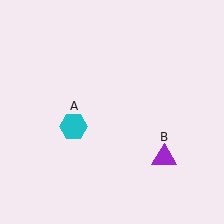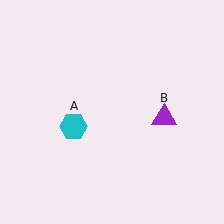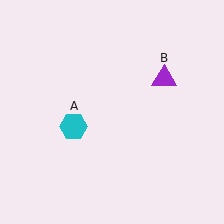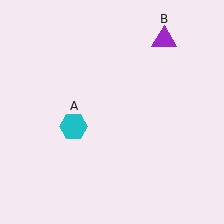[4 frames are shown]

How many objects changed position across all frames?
1 object changed position: purple triangle (object B).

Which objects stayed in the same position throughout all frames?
Cyan hexagon (object A) remained stationary.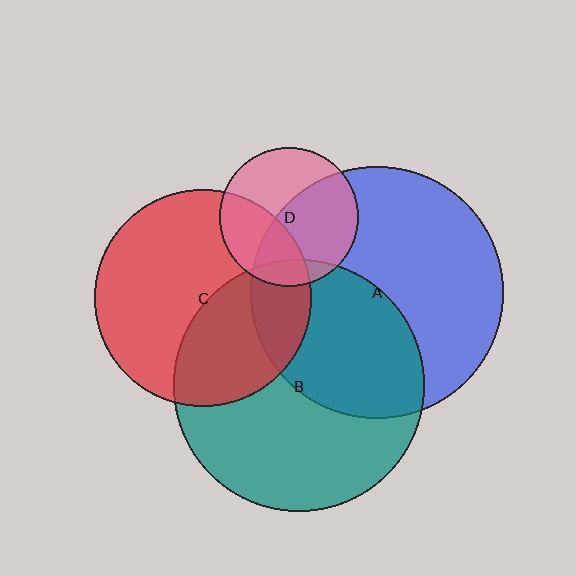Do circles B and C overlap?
Yes.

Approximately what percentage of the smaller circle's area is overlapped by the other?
Approximately 40%.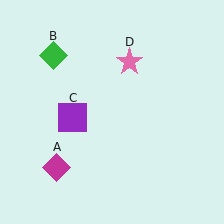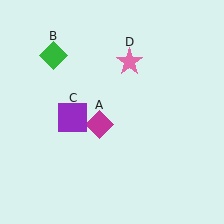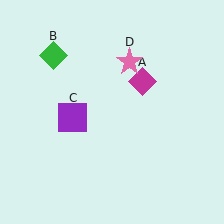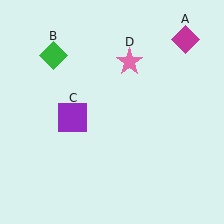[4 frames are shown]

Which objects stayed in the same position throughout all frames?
Green diamond (object B) and purple square (object C) and pink star (object D) remained stationary.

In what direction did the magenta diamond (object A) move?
The magenta diamond (object A) moved up and to the right.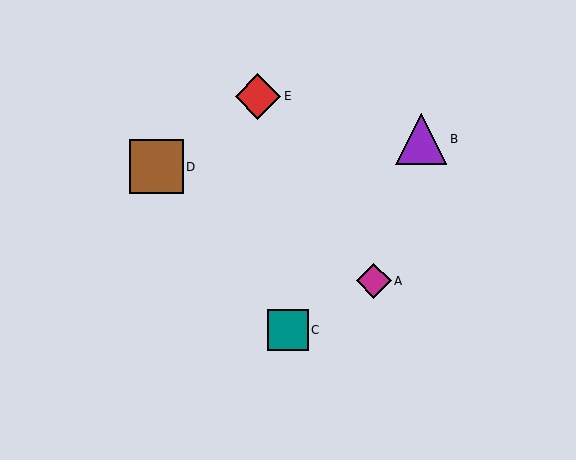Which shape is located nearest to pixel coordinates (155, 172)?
The brown square (labeled D) at (156, 167) is nearest to that location.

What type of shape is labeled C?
Shape C is a teal square.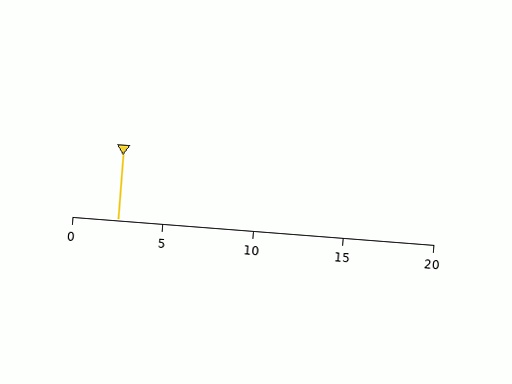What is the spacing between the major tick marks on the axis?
The major ticks are spaced 5 apart.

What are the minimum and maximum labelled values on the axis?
The axis runs from 0 to 20.